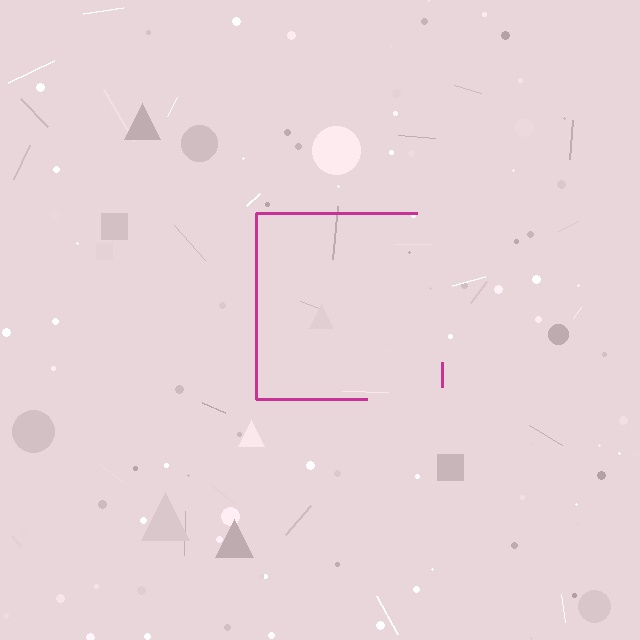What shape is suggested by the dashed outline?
The dashed outline suggests a square.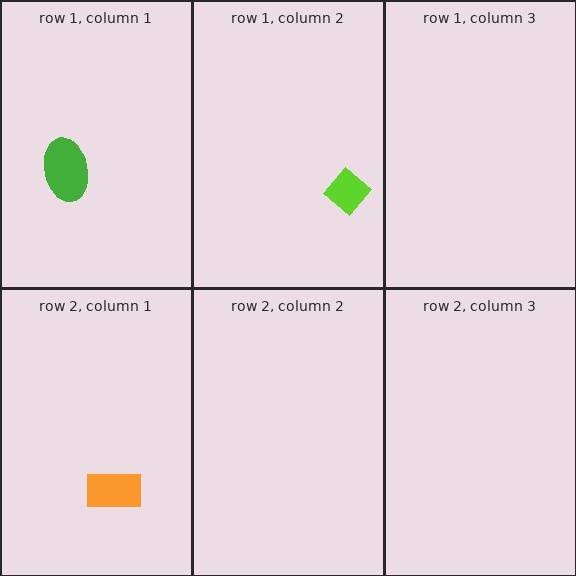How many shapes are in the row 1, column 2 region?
1.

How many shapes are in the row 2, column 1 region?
1.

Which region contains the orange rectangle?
The row 2, column 1 region.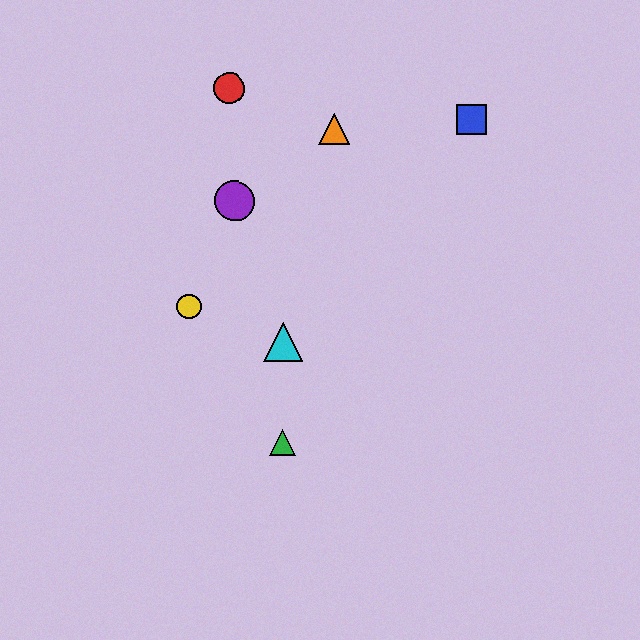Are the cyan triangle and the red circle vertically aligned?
No, the cyan triangle is at x≈283 and the red circle is at x≈230.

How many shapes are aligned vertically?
2 shapes (the green triangle, the cyan triangle) are aligned vertically.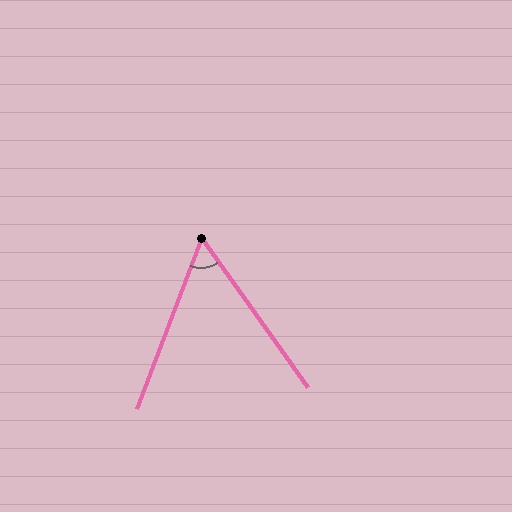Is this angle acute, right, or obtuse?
It is acute.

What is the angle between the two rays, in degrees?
Approximately 56 degrees.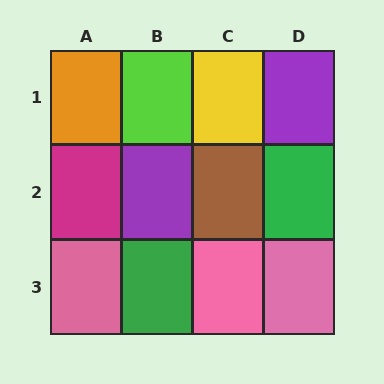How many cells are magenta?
1 cell is magenta.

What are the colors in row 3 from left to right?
Pink, green, pink, pink.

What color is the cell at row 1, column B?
Lime.